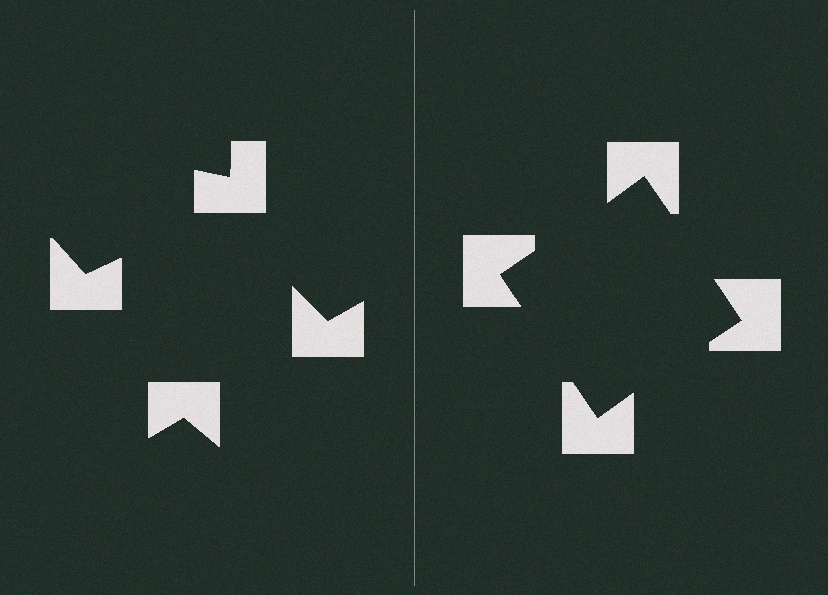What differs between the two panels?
The notched squares are positioned identically on both sides; only the wedge orientations differ. On the right they align to a square; on the left they are misaligned.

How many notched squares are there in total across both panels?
8 — 4 on each side.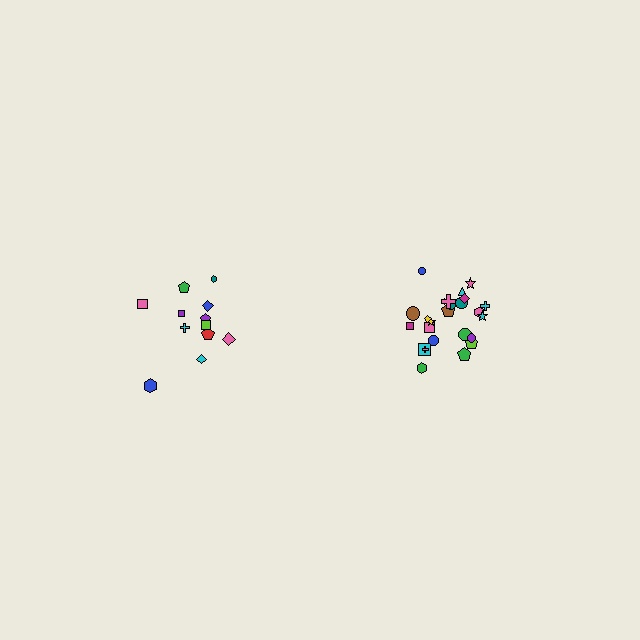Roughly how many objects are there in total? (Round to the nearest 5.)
Roughly 35 objects in total.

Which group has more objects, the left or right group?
The right group.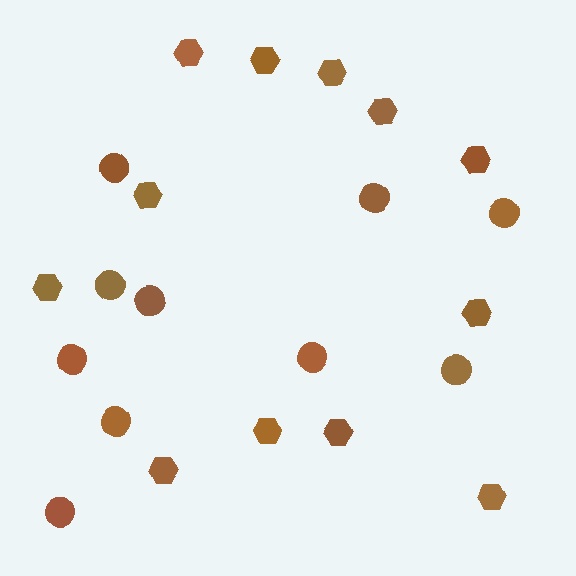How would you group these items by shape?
There are 2 groups: one group of hexagons (12) and one group of circles (10).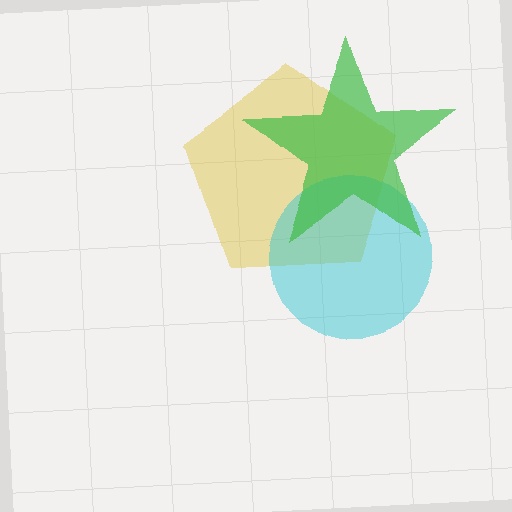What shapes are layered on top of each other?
The layered shapes are: a yellow pentagon, a cyan circle, a green star.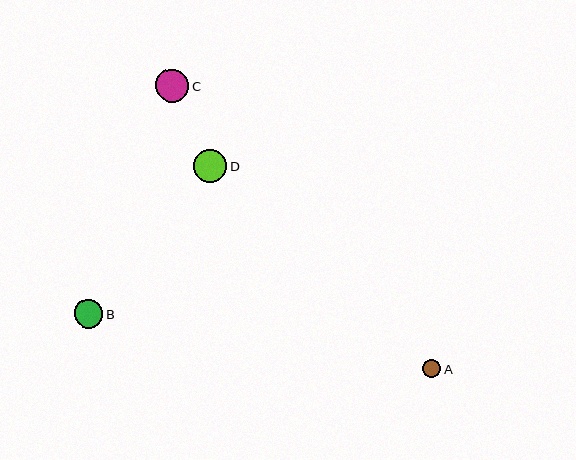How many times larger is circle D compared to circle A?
Circle D is approximately 1.8 times the size of circle A.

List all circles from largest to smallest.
From largest to smallest: C, D, B, A.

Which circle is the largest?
Circle C is the largest with a size of approximately 33 pixels.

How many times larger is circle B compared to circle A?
Circle B is approximately 1.6 times the size of circle A.